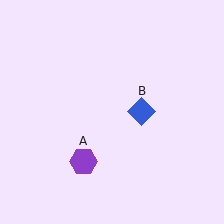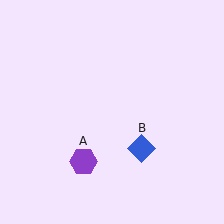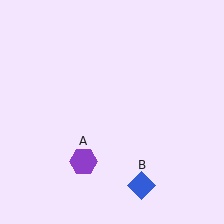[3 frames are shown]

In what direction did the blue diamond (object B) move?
The blue diamond (object B) moved down.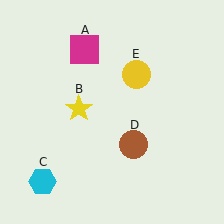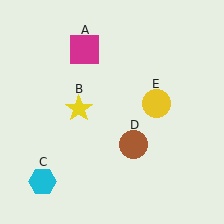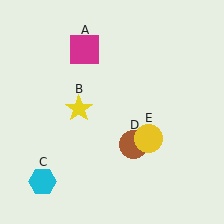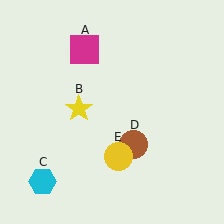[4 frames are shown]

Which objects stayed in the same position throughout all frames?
Magenta square (object A) and yellow star (object B) and cyan hexagon (object C) and brown circle (object D) remained stationary.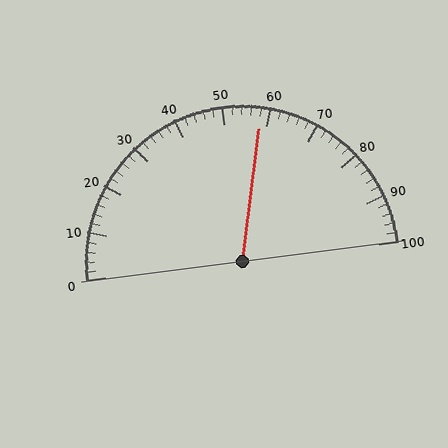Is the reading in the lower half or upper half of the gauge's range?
The reading is in the upper half of the range (0 to 100).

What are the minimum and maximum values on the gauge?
The gauge ranges from 0 to 100.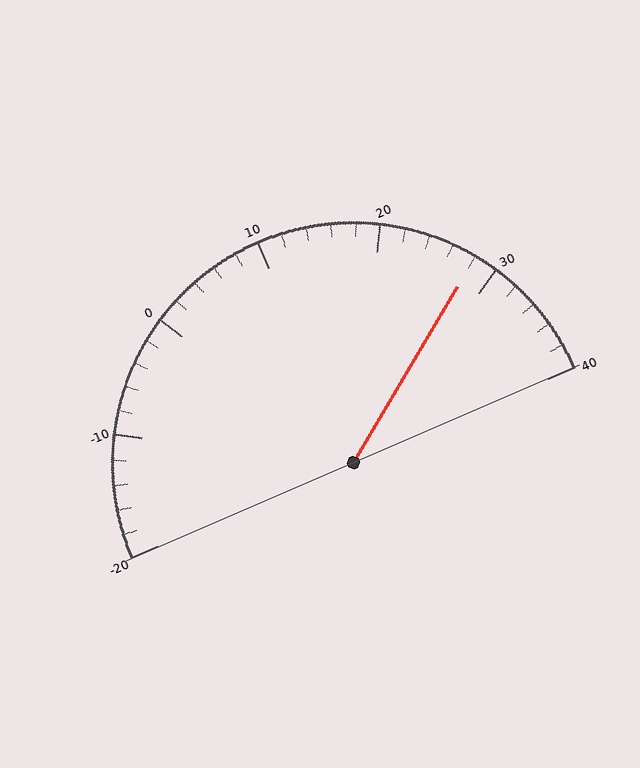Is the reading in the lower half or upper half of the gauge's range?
The reading is in the upper half of the range (-20 to 40).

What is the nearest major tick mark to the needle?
The nearest major tick mark is 30.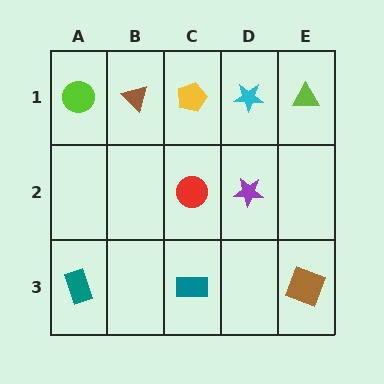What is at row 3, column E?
A brown square.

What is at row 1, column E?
A lime triangle.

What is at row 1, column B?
A brown triangle.